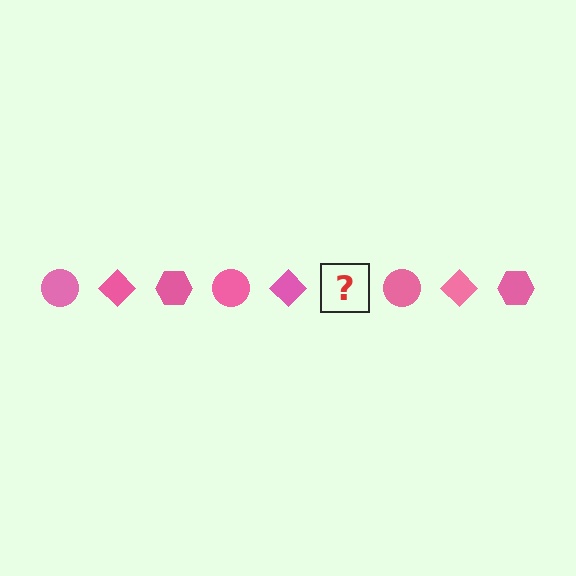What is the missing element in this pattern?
The missing element is a pink hexagon.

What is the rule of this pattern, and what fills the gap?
The rule is that the pattern cycles through circle, diamond, hexagon shapes in pink. The gap should be filled with a pink hexagon.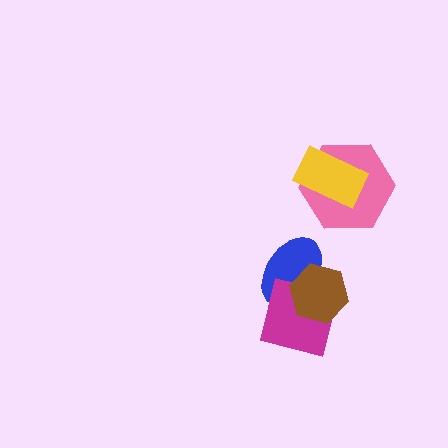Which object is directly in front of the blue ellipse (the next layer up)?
The magenta square is directly in front of the blue ellipse.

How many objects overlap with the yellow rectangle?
1 object overlaps with the yellow rectangle.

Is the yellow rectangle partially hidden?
No, no other shape covers it.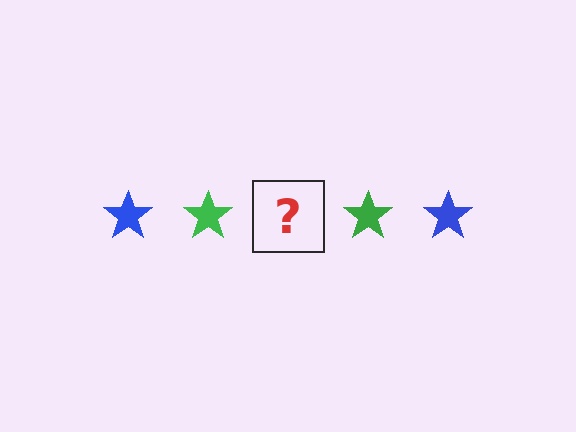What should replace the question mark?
The question mark should be replaced with a blue star.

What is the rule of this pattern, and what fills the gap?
The rule is that the pattern cycles through blue, green stars. The gap should be filled with a blue star.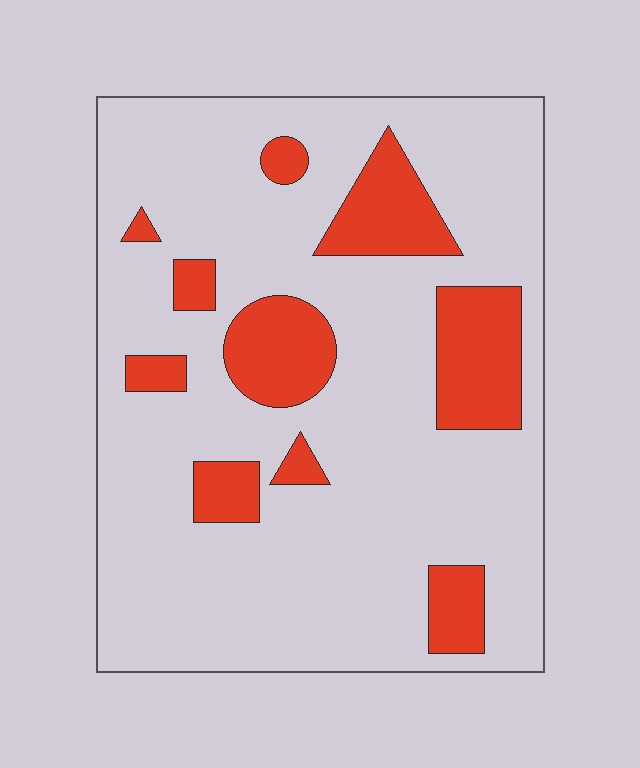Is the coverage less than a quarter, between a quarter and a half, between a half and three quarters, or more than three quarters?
Less than a quarter.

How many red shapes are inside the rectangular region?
10.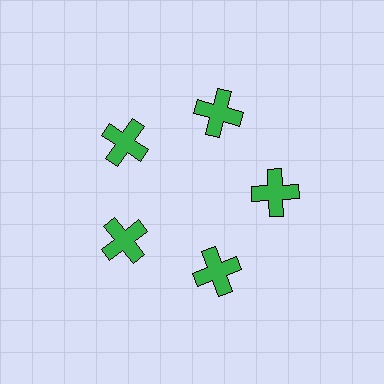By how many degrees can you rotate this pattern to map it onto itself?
The pattern maps onto itself every 72 degrees of rotation.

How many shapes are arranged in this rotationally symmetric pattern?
There are 5 shapes, arranged in 5 groups of 1.